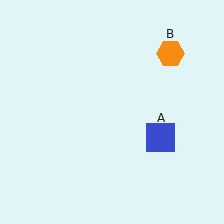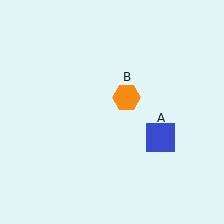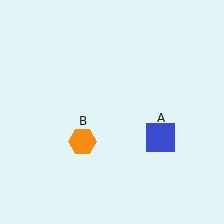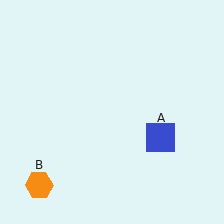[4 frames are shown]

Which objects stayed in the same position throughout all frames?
Blue square (object A) remained stationary.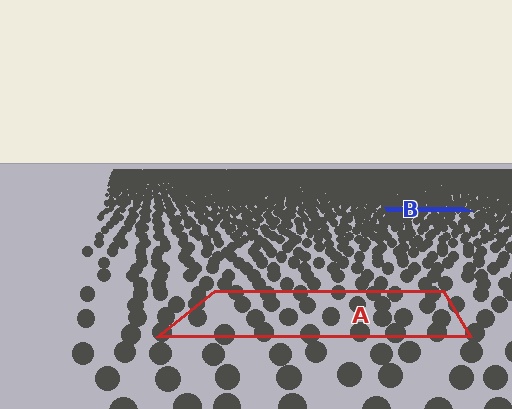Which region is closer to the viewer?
Region A is closer. The texture elements there are larger and more spread out.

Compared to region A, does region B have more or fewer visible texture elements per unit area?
Region B has more texture elements per unit area — they are packed more densely because it is farther away.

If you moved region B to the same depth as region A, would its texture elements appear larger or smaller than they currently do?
They would appear larger. At a closer depth, the same texture elements are projected at a bigger on-screen size.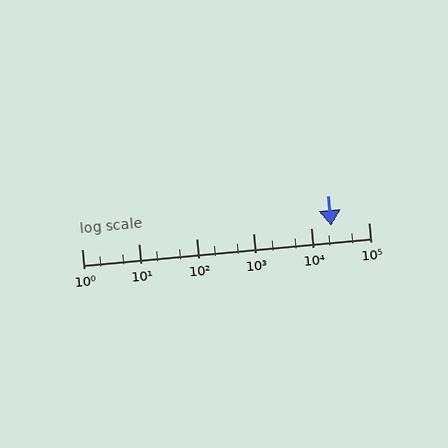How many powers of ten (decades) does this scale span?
The scale spans 5 decades, from 1 to 100000.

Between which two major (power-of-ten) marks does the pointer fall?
The pointer is between 10000 and 100000.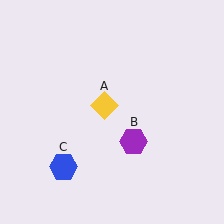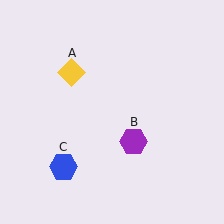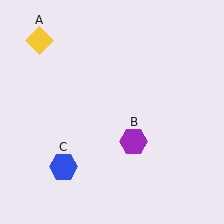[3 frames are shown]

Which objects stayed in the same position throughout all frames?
Purple hexagon (object B) and blue hexagon (object C) remained stationary.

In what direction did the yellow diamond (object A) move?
The yellow diamond (object A) moved up and to the left.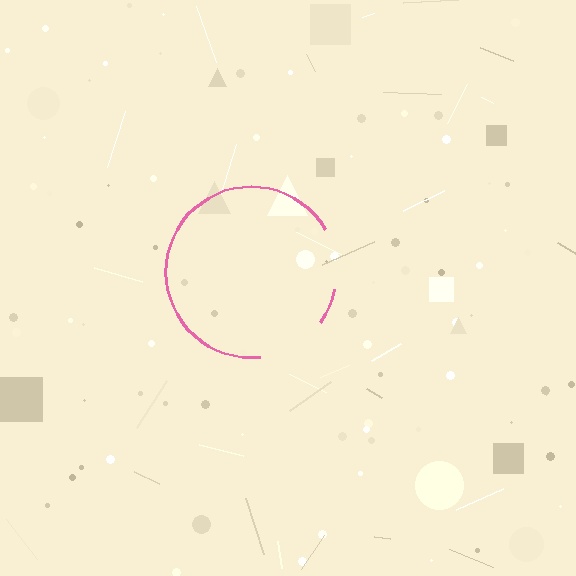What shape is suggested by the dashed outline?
The dashed outline suggests a circle.